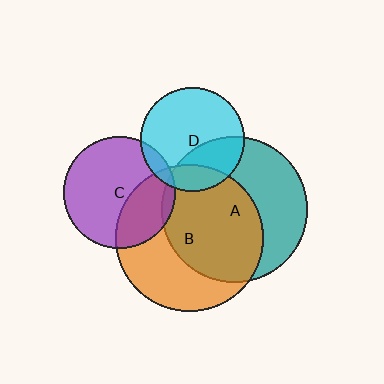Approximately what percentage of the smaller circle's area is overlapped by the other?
Approximately 15%.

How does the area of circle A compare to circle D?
Approximately 2.0 times.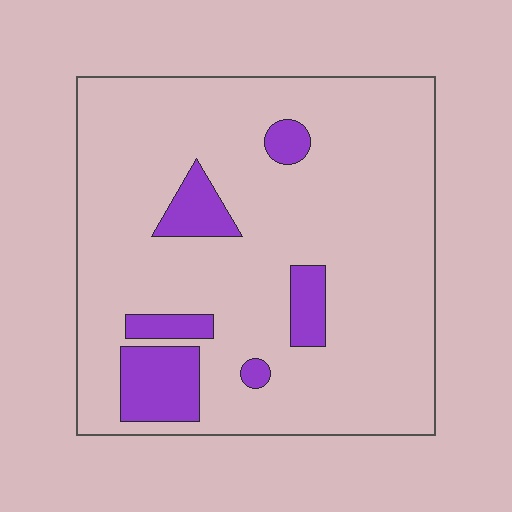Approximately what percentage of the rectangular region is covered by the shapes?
Approximately 15%.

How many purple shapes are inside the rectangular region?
6.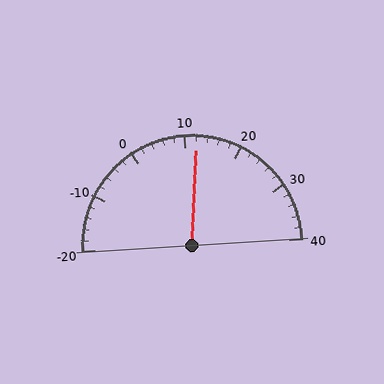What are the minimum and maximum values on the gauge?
The gauge ranges from -20 to 40.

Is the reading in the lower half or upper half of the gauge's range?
The reading is in the upper half of the range (-20 to 40).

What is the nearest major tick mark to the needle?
The nearest major tick mark is 10.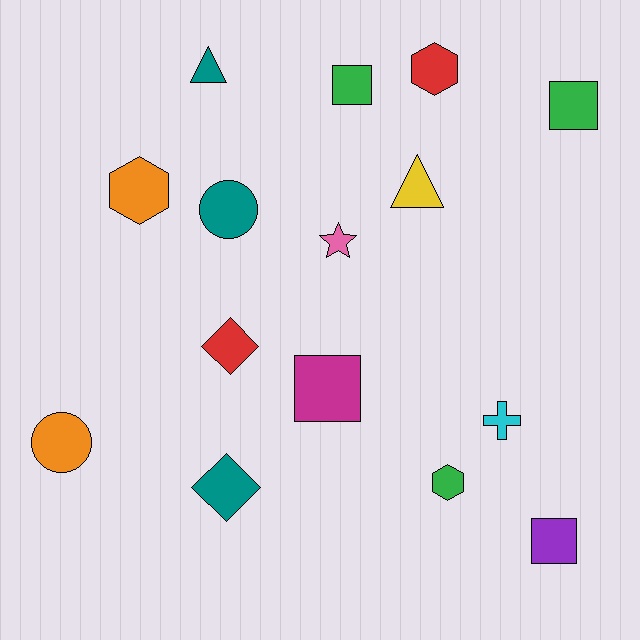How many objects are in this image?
There are 15 objects.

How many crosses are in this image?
There is 1 cross.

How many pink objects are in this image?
There is 1 pink object.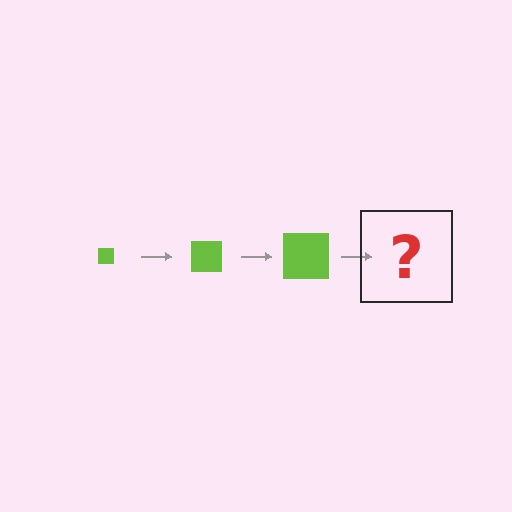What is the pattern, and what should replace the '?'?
The pattern is that the square gets progressively larger each step. The '?' should be a lime square, larger than the previous one.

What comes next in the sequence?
The next element should be a lime square, larger than the previous one.